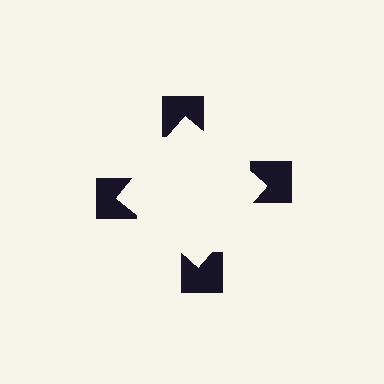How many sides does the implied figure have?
4 sides.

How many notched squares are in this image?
There are 4 — one at each vertex of the illusory square.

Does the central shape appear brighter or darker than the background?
It typically appears slightly brighter than the background, even though no actual brightness change is drawn.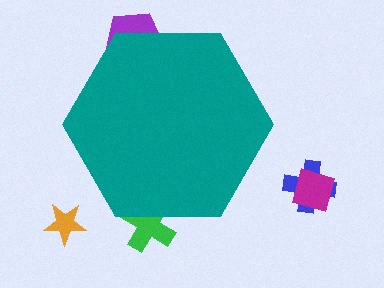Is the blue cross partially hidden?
No, the blue cross is fully visible.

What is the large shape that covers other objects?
A teal hexagon.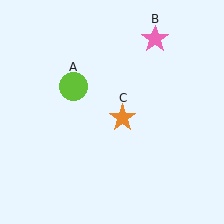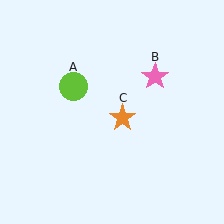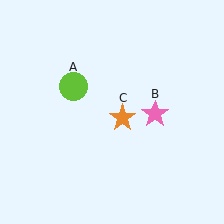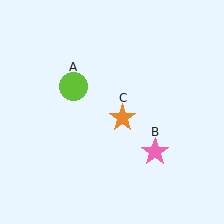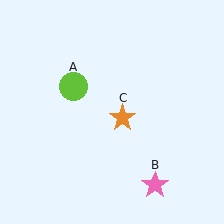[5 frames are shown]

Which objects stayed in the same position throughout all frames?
Lime circle (object A) and orange star (object C) remained stationary.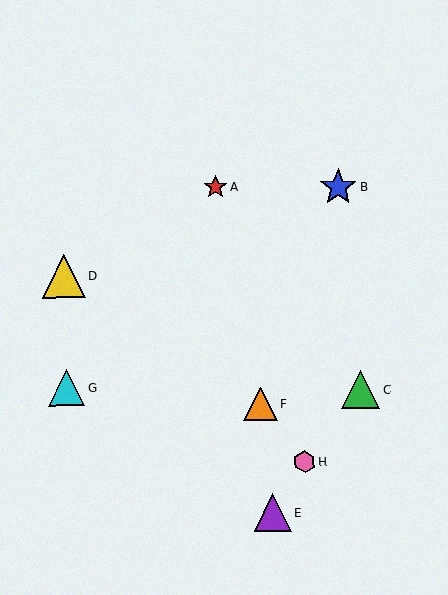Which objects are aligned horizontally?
Objects A, B are aligned horizontally.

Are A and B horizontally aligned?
Yes, both are at y≈187.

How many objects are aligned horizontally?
2 objects (A, B) are aligned horizontally.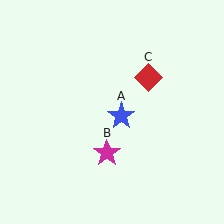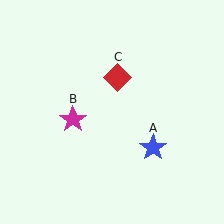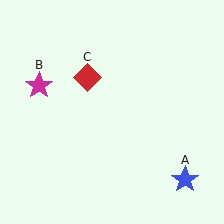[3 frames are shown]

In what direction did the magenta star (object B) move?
The magenta star (object B) moved up and to the left.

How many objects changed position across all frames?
3 objects changed position: blue star (object A), magenta star (object B), red diamond (object C).